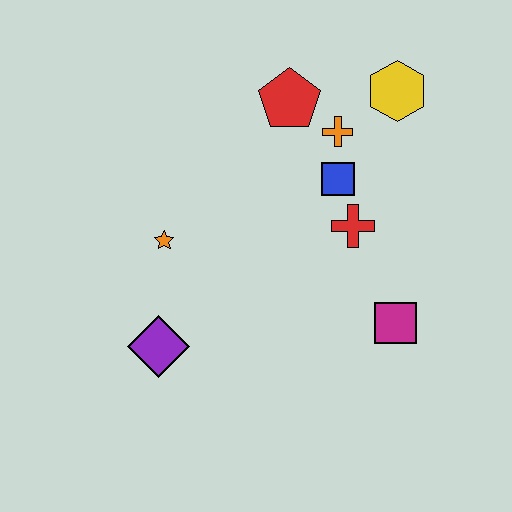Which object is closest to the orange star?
The purple diamond is closest to the orange star.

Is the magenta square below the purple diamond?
No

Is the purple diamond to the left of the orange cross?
Yes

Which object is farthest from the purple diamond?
The yellow hexagon is farthest from the purple diamond.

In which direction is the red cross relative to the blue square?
The red cross is below the blue square.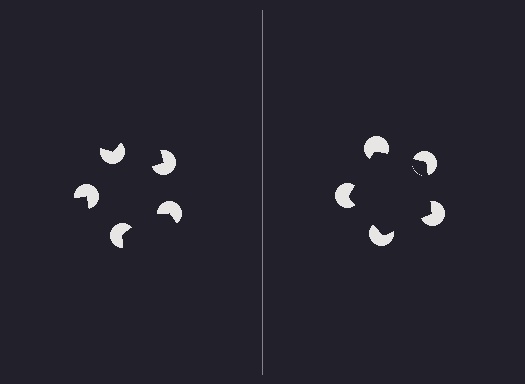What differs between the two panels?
The pac-man discs are positioned identically on both sides; only the wedge orientations differ. On the right they align to a pentagon; on the left they are misaligned.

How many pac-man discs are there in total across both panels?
10 — 5 on each side.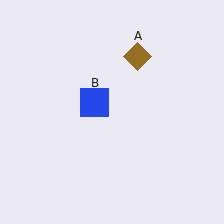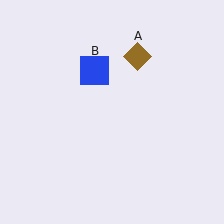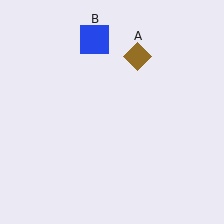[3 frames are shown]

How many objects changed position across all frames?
1 object changed position: blue square (object B).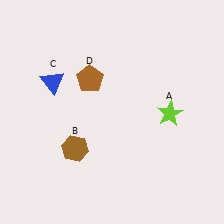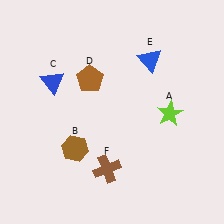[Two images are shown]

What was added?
A blue triangle (E), a brown cross (F) were added in Image 2.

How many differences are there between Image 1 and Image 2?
There are 2 differences between the two images.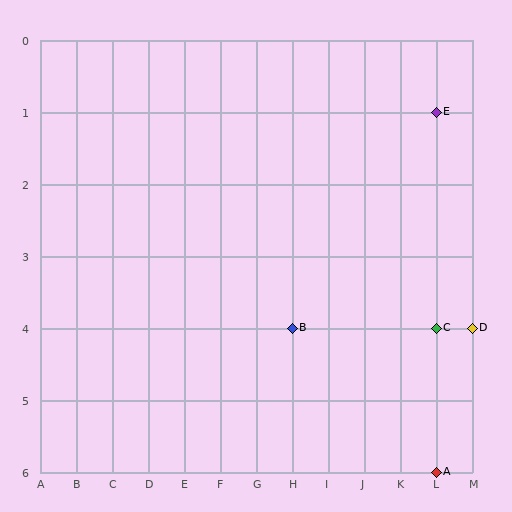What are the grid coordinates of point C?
Point C is at grid coordinates (L, 4).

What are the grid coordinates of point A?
Point A is at grid coordinates (L, 6).